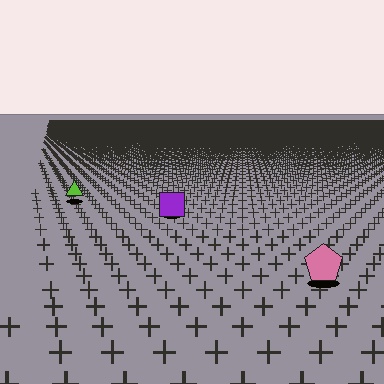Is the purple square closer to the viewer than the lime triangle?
Yes. The purple square is closer — you can tell from the texture gradient: the ground texture is coarser near it.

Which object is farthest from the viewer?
The lime triangle is farthest from the viewer. It appears smaller and the ground texture around it is denser.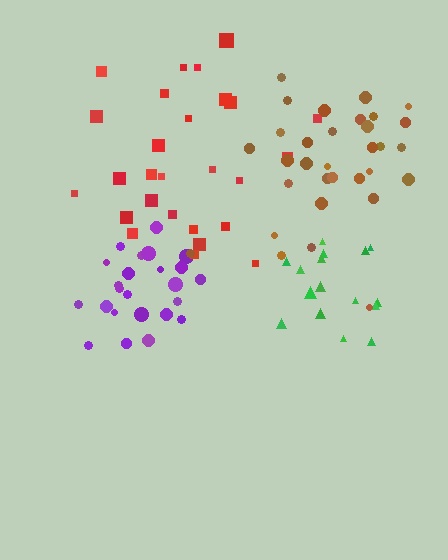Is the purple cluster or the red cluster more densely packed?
Purple.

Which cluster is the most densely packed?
Purple.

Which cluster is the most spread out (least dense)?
Red.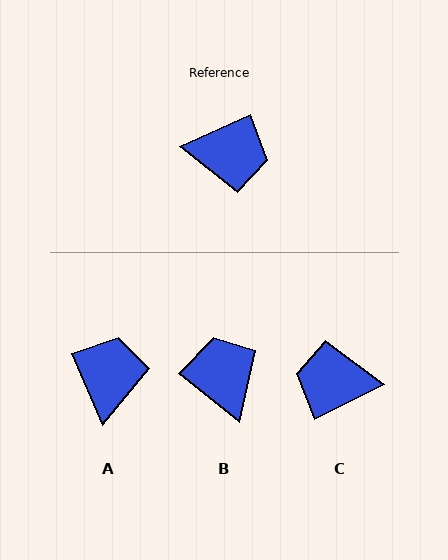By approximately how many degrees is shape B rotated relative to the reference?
Approximately 117 degrees counter-clockwise.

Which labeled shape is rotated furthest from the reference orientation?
C, about 178 degrees away.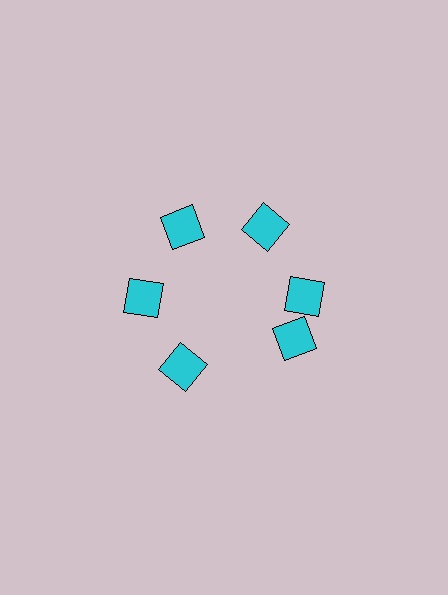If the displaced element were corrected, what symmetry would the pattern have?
It would have 6-fold rotational symmetry — the pattern would map onto itself every 60 degrees.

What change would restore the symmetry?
The symmetry would be restored by rotating it back into even spacing with its neighbors so that all 6 diamonds sit at equal angles and equal distance from the center.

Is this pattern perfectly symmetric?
No. The 6 cyan diamonds are arranged in a ring, but one element near the 5 o'clock position is rotated out of alignment along the ring, breaking the 6-fold rotational symmetry.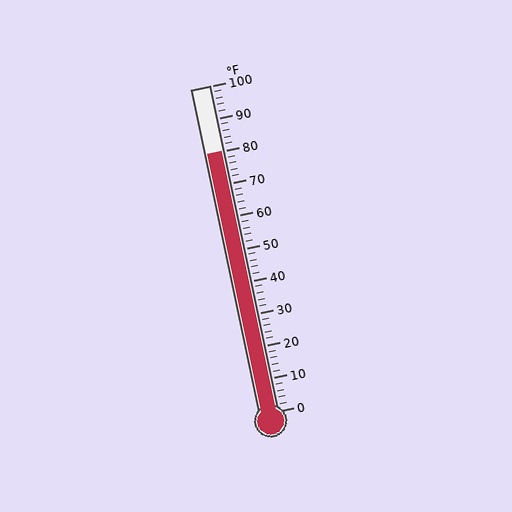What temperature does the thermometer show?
The thermometer shows approximately 80°F.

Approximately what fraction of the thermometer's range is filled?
The thermometer is filled to approximately 80% of its range.